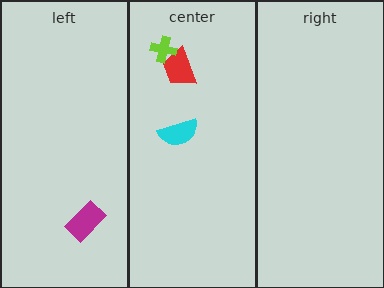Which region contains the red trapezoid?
The center region.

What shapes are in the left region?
The magenta rectangle.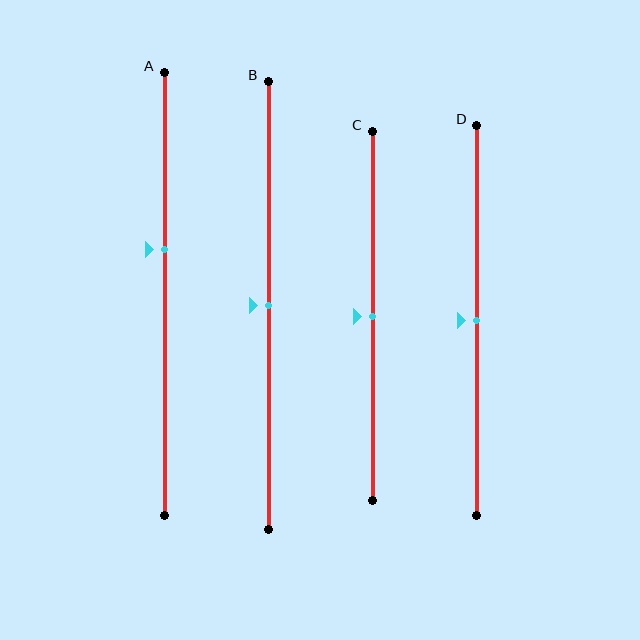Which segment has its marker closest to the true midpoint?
Segment B has its marker closest to the true midpoint.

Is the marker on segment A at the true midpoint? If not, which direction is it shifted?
No, the marker on segment A is shifted upward by about 10% of the segment length.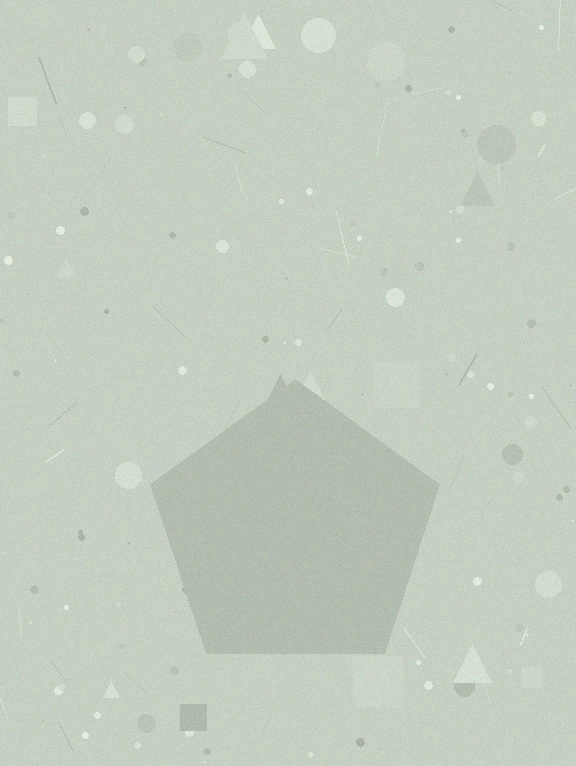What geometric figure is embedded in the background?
A pentagon is embedded in the background.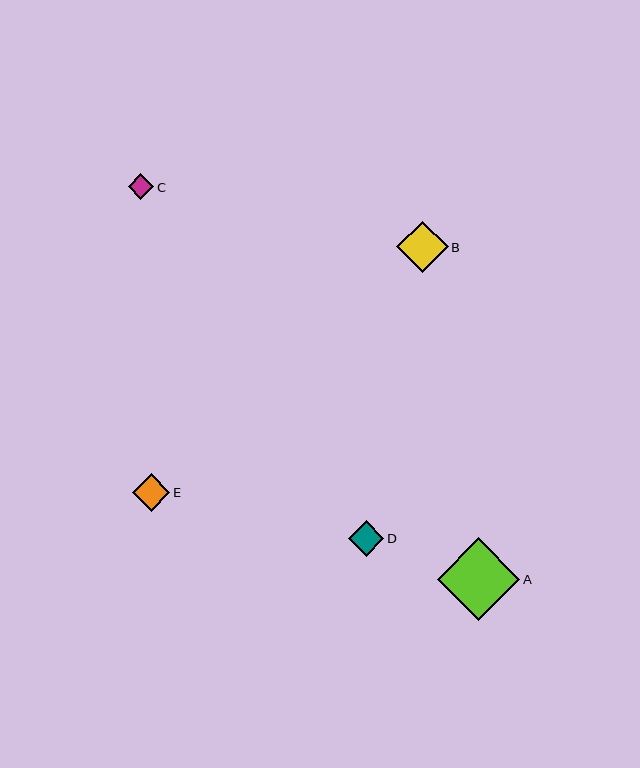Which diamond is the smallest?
Diamond C is the smallest with a size of approximately 26 pixels.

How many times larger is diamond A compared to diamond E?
Diamond A is approximately 2.2 times the size of diamond E.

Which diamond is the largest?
Diamond A is the largest with a size of approximately 83 pixels.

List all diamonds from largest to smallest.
From largest to smallest: A, B, E, D, C.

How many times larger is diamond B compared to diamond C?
Diamond B is approximately 2.0 times the size of diamond C.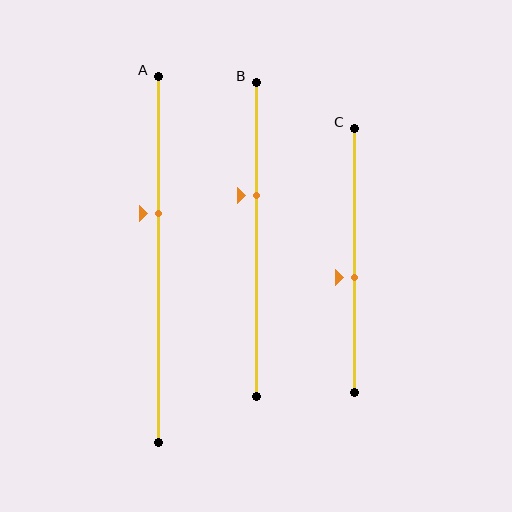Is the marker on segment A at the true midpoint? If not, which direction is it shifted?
No, the marker on segment A is shifted upward by about 13% of the segment length.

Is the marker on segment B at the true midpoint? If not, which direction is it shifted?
No, the marker on segment B is shifted upward by about 14% of the segment length.